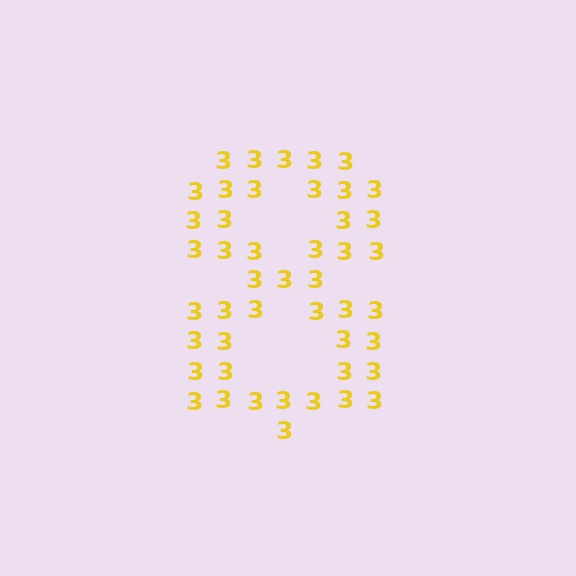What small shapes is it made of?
It is made of small digit 3's.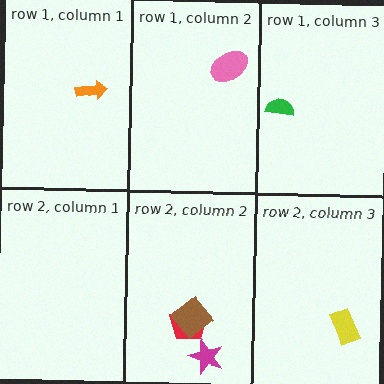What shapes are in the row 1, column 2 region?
The pink ellipse.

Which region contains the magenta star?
The row 2, column 2 region.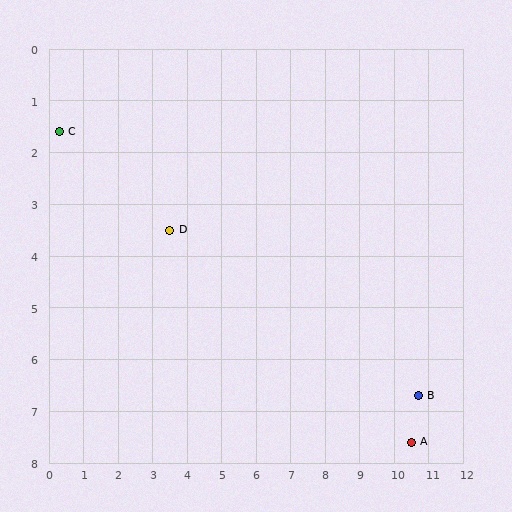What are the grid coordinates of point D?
Point D is at approximately (3.5, 3.5).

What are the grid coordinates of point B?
Point B is at approximately (10.7, 6.7).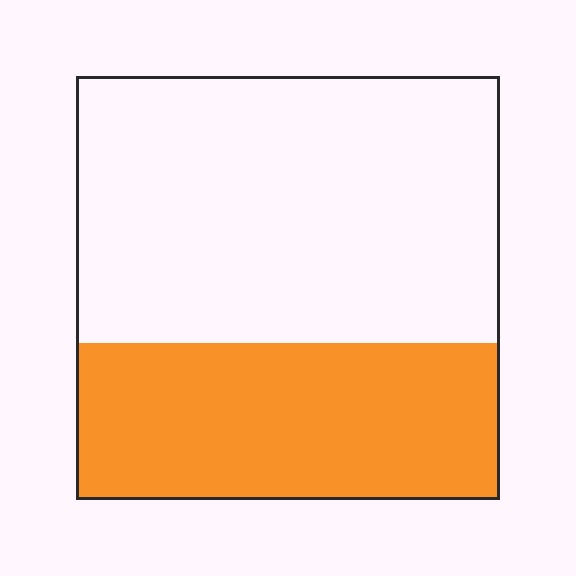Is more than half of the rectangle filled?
No.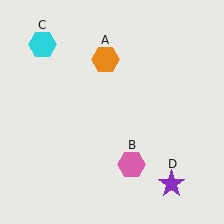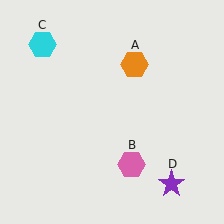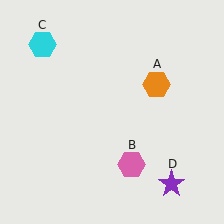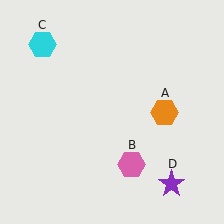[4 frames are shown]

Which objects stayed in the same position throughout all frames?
Pink hexagon (object B) and cyan hexagon (object C) and purple star (object D) remained stationary.